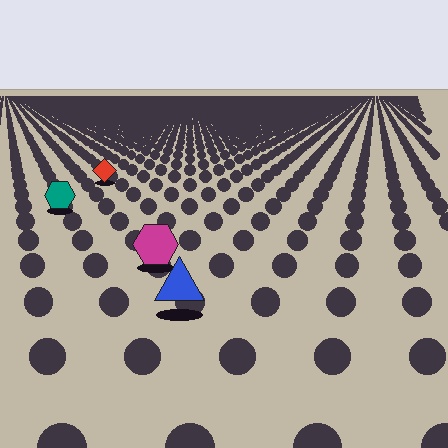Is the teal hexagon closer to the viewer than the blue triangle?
No. The blue triangle is closer — you can tell from the texture gradient: the ground texture is coarser near it.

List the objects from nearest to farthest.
From nearest to farthest: the blue triangle, the magenta hexagon, the teal hexagon, the red diamond.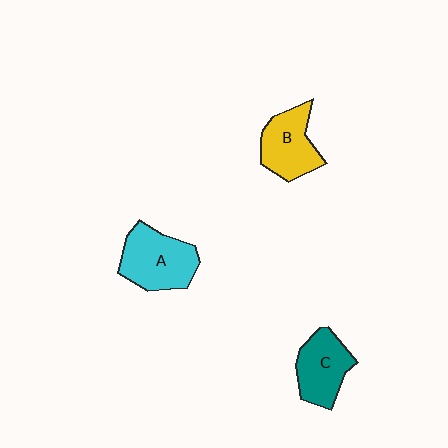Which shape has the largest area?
Shape A (cyan).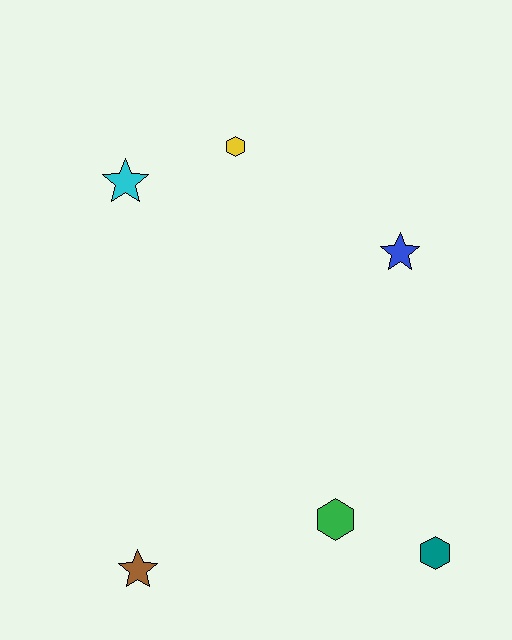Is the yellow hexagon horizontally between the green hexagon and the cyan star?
Yes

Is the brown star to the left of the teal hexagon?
Yes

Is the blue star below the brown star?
No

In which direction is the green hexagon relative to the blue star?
The green hexagon is below the blue star.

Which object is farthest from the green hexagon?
The cyan star is farthest from the green hexagon.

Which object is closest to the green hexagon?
The teal hexagon is closest to the green hexagon.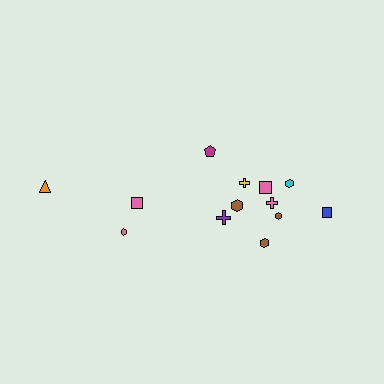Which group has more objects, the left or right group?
The right group.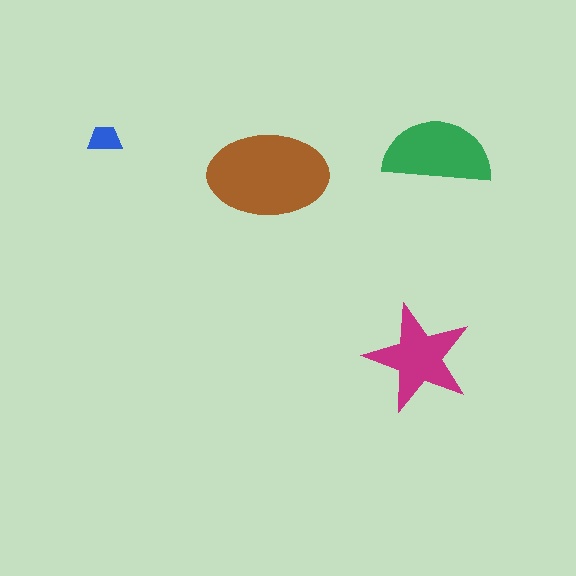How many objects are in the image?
There are 4 objects in the image.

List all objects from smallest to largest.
The blue trapezoid, the magenta star, the green semicircle, the brown ellipse.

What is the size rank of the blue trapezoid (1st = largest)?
4th.